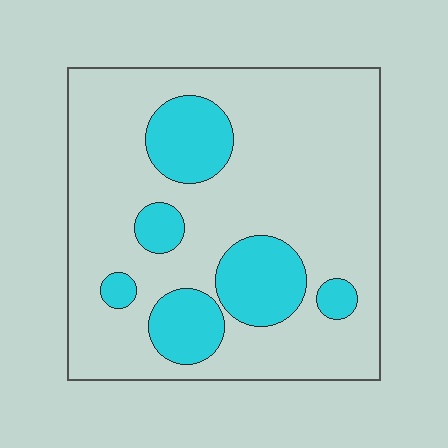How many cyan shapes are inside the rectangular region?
6.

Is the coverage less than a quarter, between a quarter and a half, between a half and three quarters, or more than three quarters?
Less than a quarter.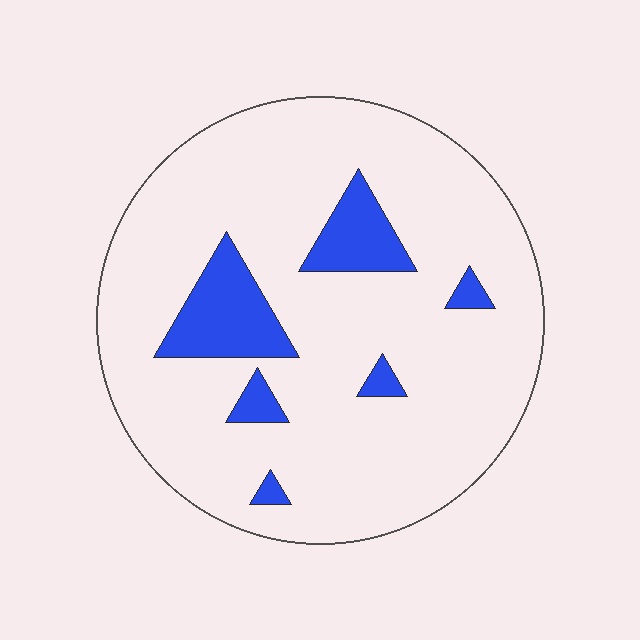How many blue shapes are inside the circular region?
6.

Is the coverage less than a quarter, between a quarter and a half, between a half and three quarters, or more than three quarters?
Less than a quarter.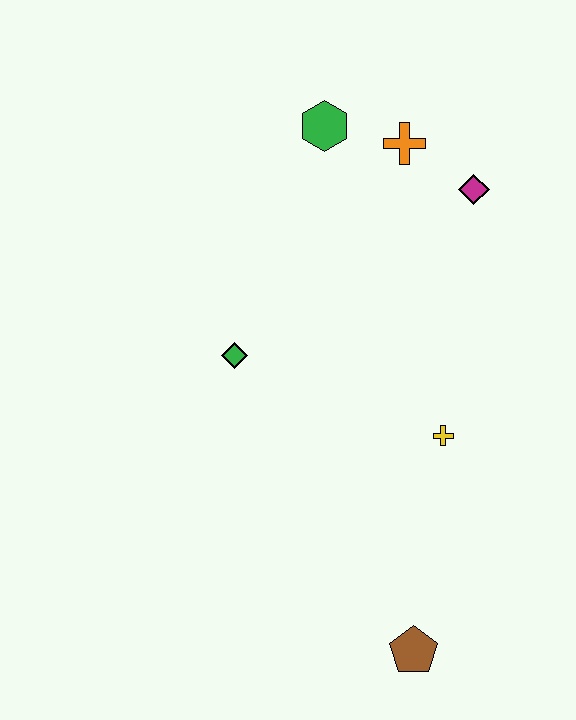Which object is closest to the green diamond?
The yellow cross is closest to the green diamond.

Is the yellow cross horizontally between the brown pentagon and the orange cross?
No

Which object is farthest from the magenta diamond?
The brown pentagon is farthest from the magenta diamond.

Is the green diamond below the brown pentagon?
No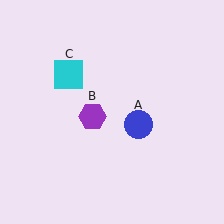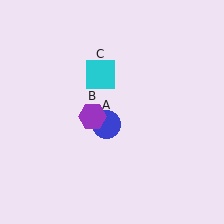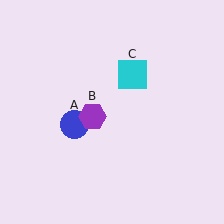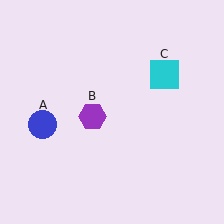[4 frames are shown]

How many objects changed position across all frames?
2 objects changed position: blue circle (object A), cyan square (object C).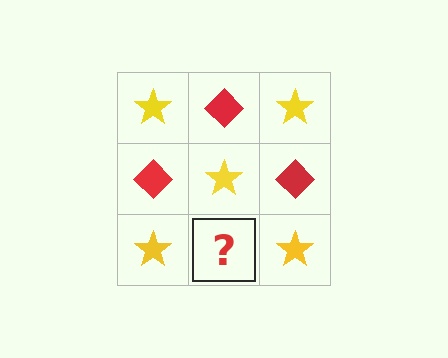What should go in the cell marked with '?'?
The missing cell should contain a red diamond.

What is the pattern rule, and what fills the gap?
The rule is that it alternates yellow star and red diamond in a checkerboard pattern. The gap should be filled with a red diamond.